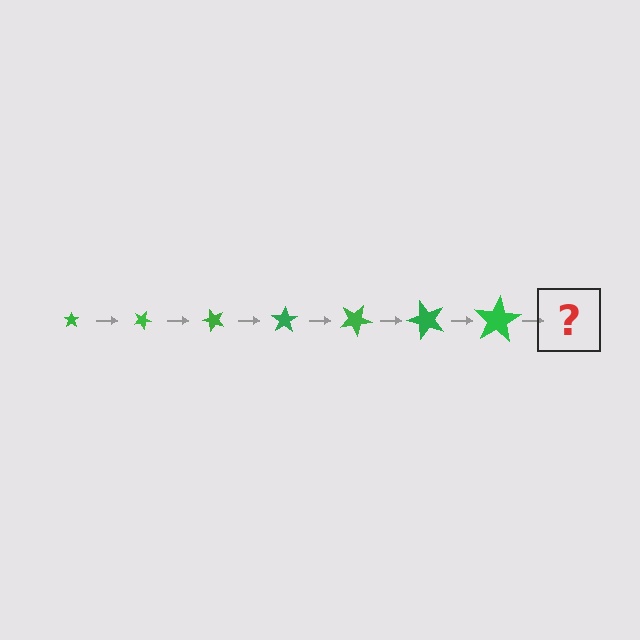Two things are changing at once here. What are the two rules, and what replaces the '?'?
The two rules are that the star grows larger each step and it rotates 25 degrees each step. The '?' should be a star, larger than the previous one and rotated 175 degrees from the start.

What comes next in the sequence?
The next element should be a star, larger than the previous one and rotated 175 degrees from the start.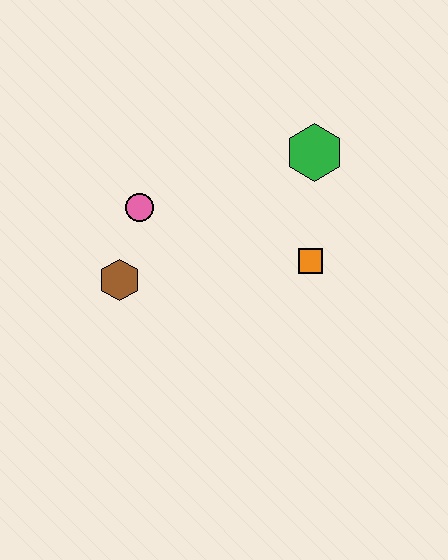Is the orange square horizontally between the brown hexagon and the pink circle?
No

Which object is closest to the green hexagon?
The orange square is closest to the green hexagon.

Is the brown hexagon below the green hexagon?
Yes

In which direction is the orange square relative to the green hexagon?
The orange square is below the green hexagon.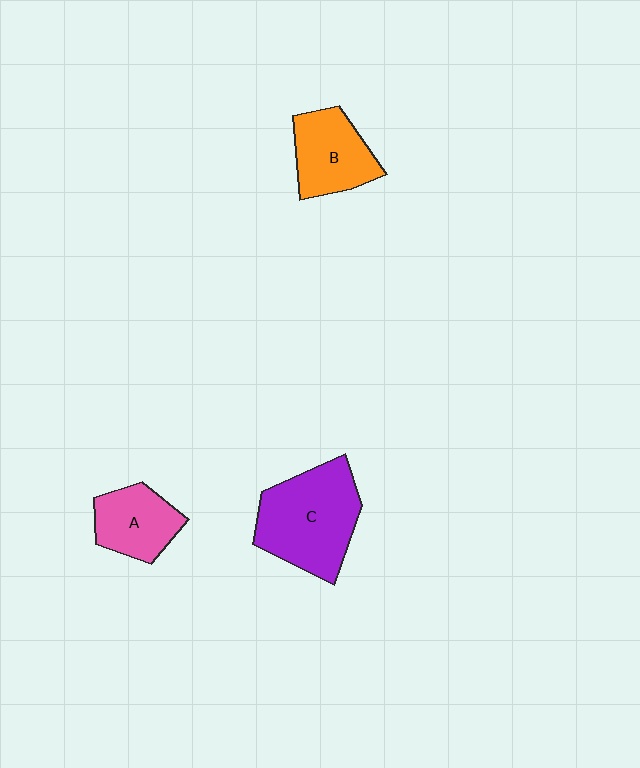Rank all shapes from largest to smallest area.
From largest to smallest: C (purple), B (orange), A (pink).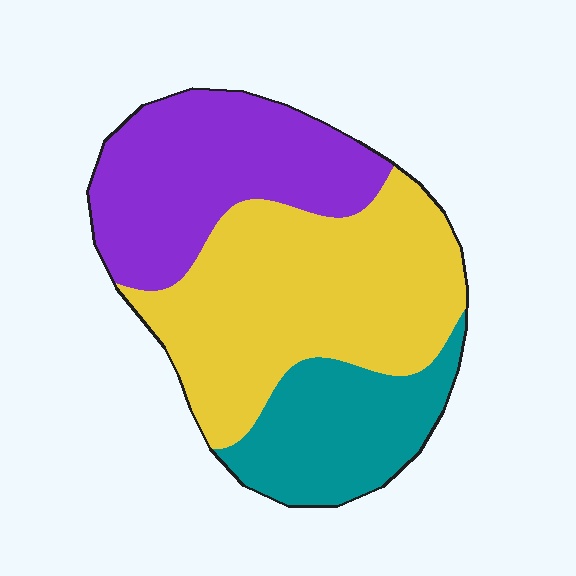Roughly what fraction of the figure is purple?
Purple takes up between a quarter and a half of the figure.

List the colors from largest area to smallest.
From largest to smallest: yellow, purple, teal.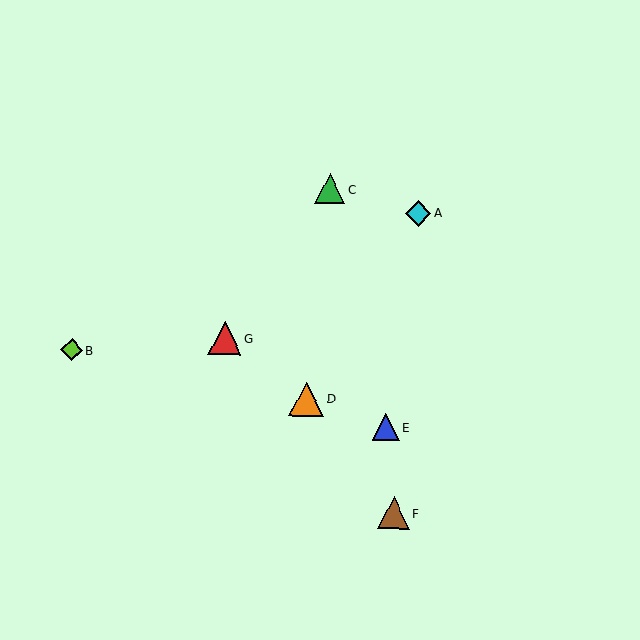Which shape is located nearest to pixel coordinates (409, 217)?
The cyan diamond (labeled A) at (418, 213) is nearest to that location.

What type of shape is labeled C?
Shape C is a green triangle.